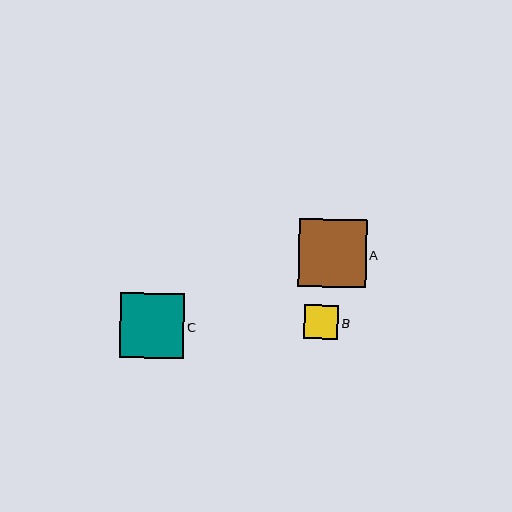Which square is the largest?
Square A is the largest with a size of approximately 68 pixels.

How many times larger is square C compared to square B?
Square C is approximately 1.9 times the size of square B.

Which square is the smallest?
Square B is the smallest with a size of approximately 34 pixels.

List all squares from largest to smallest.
From largest to smallest: A, C, B.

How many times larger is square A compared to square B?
Square A is approximately 2.0 times the size of square B.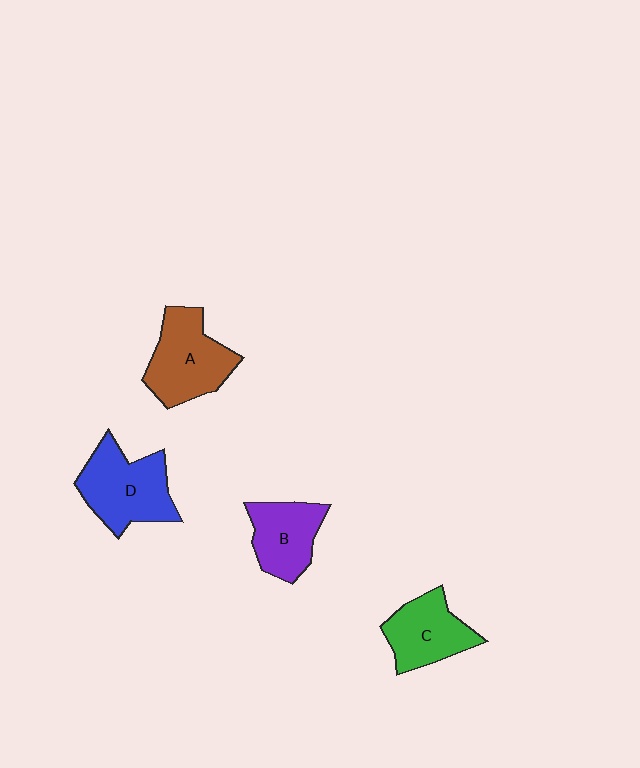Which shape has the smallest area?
Shape B (purple).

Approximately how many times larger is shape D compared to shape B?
Approximately 1.3 times.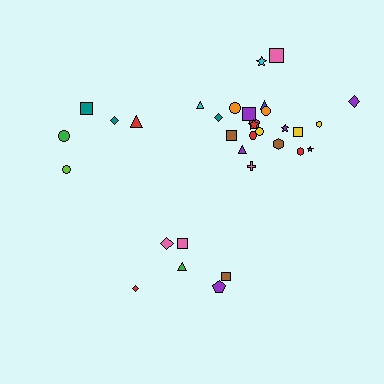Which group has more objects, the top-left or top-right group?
The top-right group.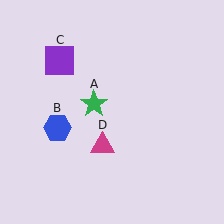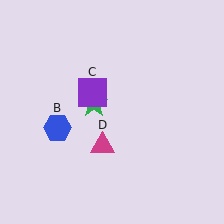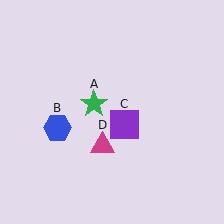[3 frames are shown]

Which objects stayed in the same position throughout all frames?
Green star (object A) and blue hexagon (object B) and magenta triangle (object D) remained stationary.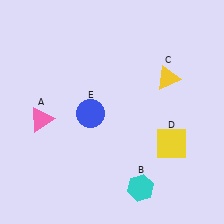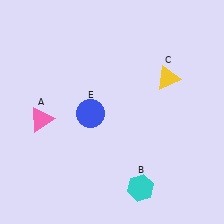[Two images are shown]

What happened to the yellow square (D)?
The yellow square (D) was removed in Image 2. It was in the bottom-right area of Image 1.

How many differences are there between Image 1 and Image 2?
There is 1 difference between the two images.